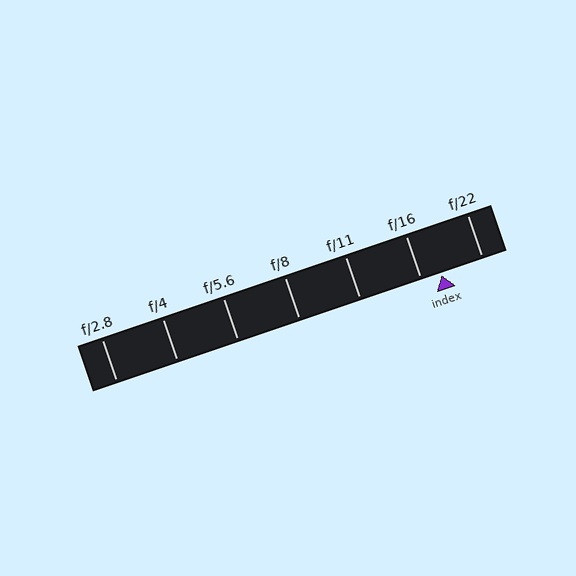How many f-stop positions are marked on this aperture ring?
There are 7 f-stop positions marked.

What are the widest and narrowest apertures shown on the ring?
The widest aperture shown is f/2.8 and the narrowest is f/22.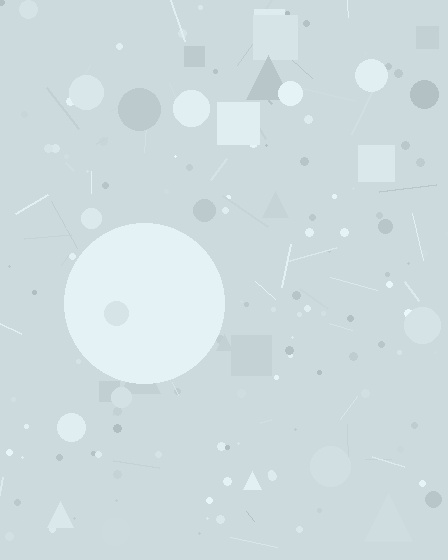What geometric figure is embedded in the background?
A circle is embedded in the background.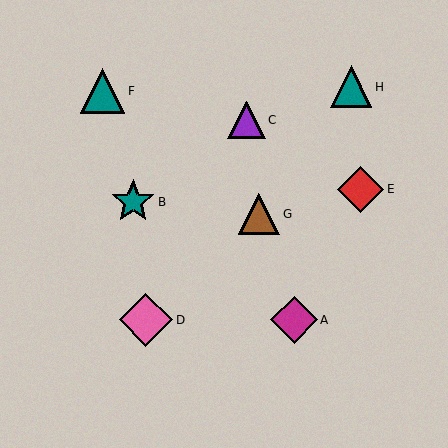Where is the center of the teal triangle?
The center of the teal triangle is at (102, 91).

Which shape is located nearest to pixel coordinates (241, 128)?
The purple triangle (labeled C) at (246, 120) is nearest to that location.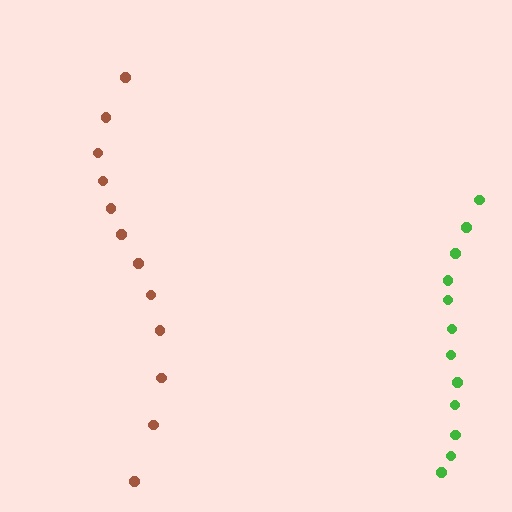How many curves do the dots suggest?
There are 2 distinct paths.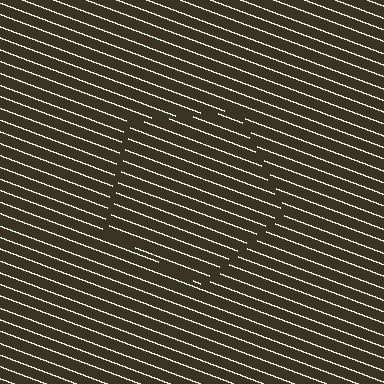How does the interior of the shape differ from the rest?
The interior of the shape contains the same grating, shifted by half a period — the contour is defined by the phase discontinuity where line-ends from the inner and outer gratings abut.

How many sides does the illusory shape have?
5 sides — the line-ends trace a pentagon.